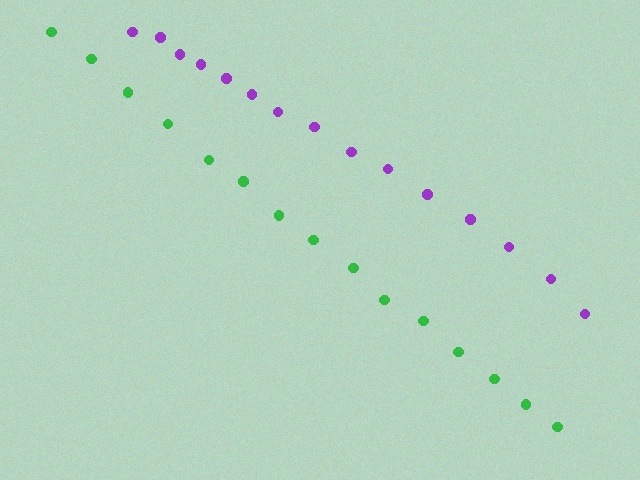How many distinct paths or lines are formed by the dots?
There are 2 distinct paths.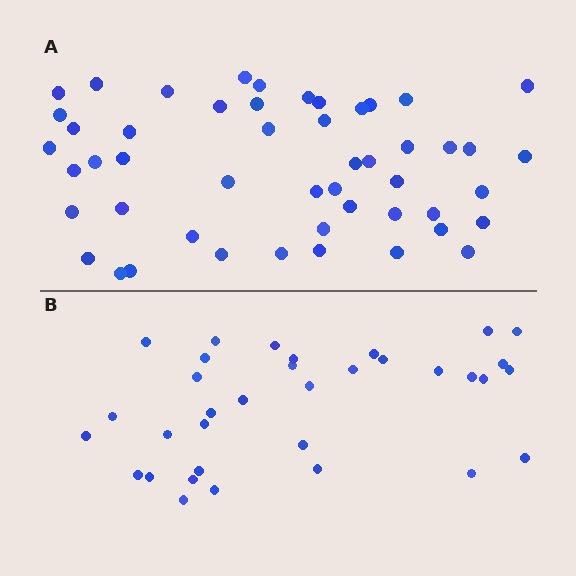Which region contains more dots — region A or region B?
Region A (the top region) has more dots.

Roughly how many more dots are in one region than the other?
Region A has approximately 15 more dots than region B.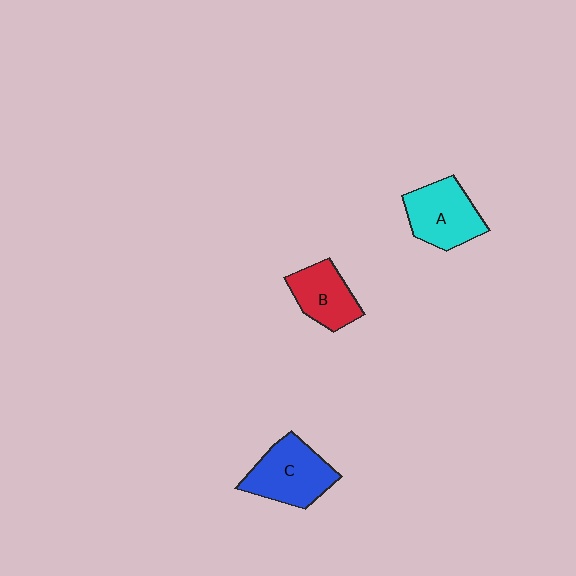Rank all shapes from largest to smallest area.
From largest to smallest: C (blue), A (cyan), B (red).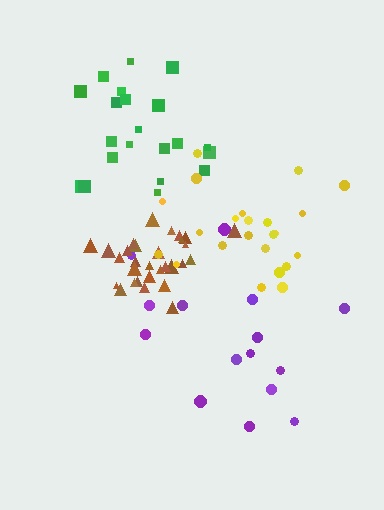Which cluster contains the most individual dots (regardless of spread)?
Brown (31).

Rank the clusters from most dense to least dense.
brown, green, yellow, purple.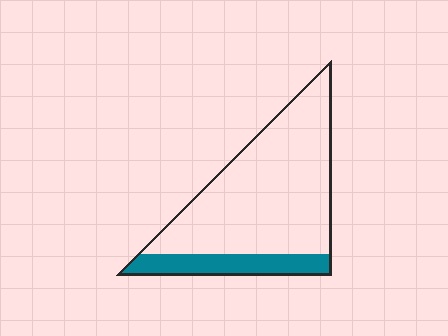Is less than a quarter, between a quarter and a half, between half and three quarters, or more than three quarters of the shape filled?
Less than a quarter.